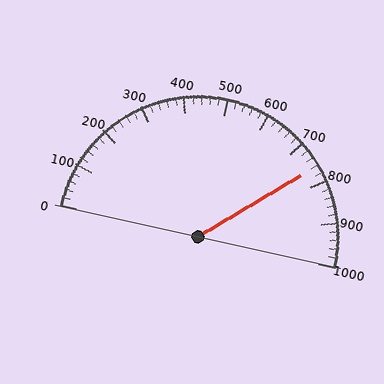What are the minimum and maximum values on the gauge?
The gauge ranges from 0 to 1000.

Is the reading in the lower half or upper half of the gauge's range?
The reading is in the upper half of the range (0 to 1000).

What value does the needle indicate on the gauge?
The needle indicates approximately 760.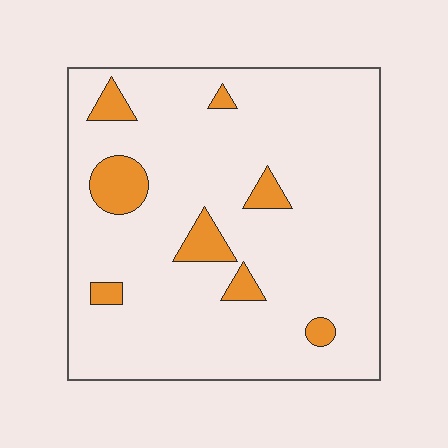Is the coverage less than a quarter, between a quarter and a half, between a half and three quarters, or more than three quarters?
Less than a quarter.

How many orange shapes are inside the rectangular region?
8.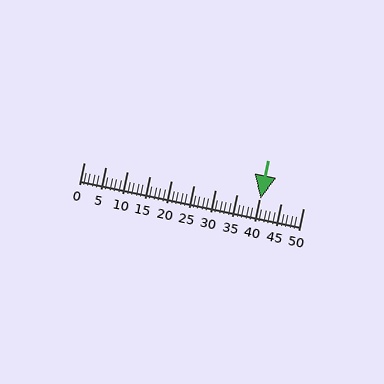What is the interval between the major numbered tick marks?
The major tick marks are spaced 5 units apart.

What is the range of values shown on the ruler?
The ruler shows values from 0 to 50.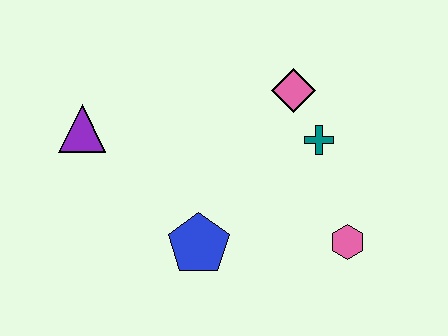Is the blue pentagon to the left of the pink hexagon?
Yes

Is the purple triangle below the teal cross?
No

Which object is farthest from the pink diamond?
The purple triangle is farthest from the pink diamond.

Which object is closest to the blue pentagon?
The pink hexagon is closest to the blue pentagon.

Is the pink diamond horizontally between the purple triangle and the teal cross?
Yes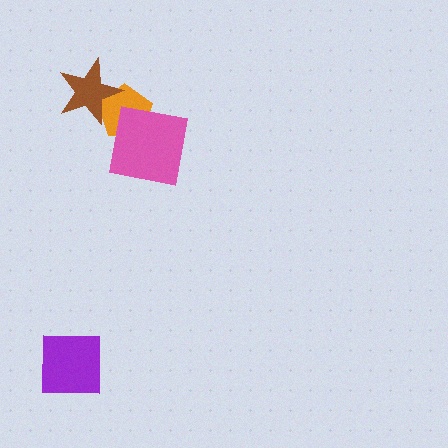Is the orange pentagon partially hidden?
Yes, it is partially covered by another shape.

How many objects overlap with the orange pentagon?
2 objects overlap with the orange pentagon.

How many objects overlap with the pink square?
1 object overlaps with the pink square.